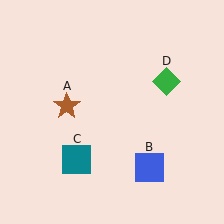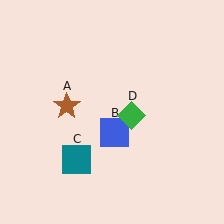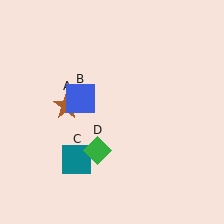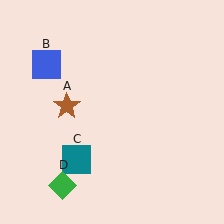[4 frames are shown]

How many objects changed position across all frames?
2 objects changed position: blue square (object B), green diamond (object D).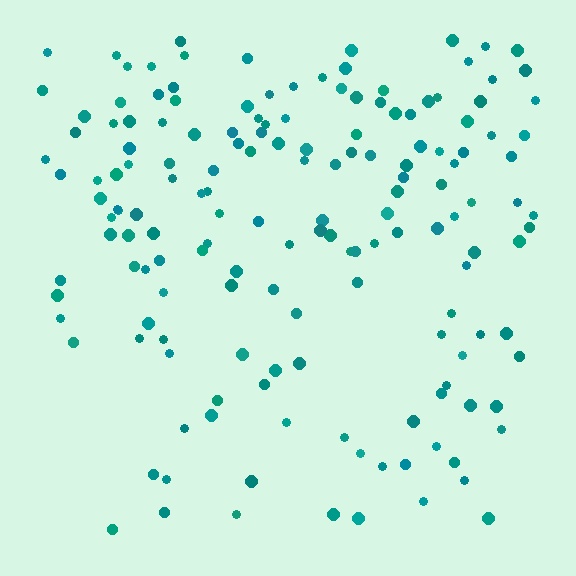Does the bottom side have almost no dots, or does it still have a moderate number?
Still a moderate number, just noticeably fewer than the top.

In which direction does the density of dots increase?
From bottom to top, with the top side densest.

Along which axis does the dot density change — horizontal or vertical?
Vertical.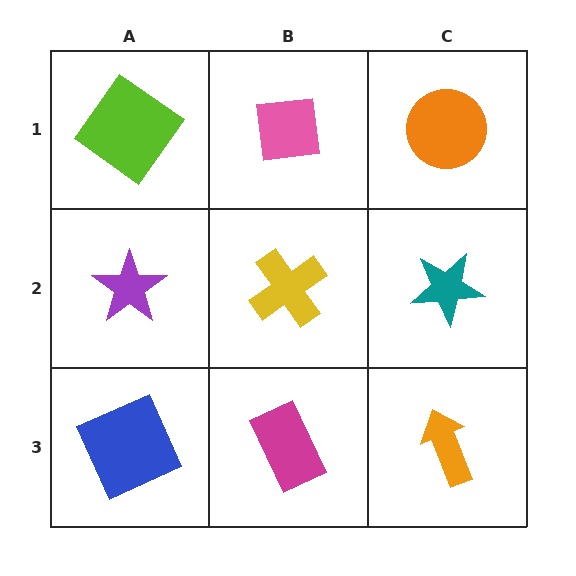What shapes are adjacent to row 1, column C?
A teal star (row 2, column C), a pink square (row 1, column B).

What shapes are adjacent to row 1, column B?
A yellow cross (row 2, column B), a lime diamond (row 1, column A), an orange circle (row 1, column C).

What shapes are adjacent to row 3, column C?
A teal star (row 2, column C), a magenta rectangle (row 3, column B).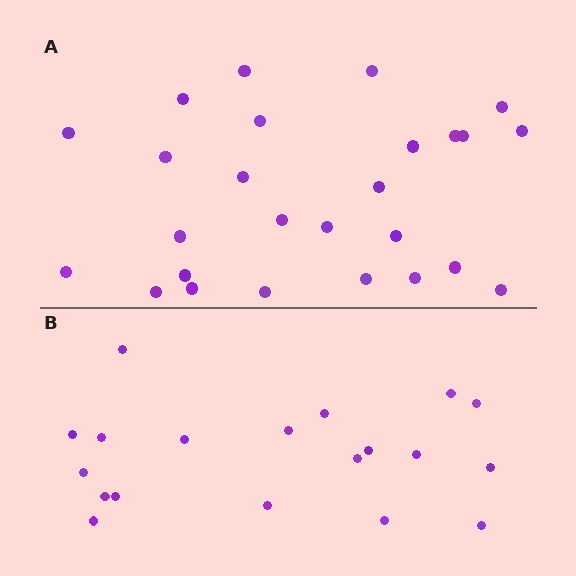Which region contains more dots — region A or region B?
Region A (the top region) has more dots.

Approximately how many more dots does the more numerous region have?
Region A has roughly 8 or so more dots than region B.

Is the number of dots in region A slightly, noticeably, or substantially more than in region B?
Region A has noticeably more, but not dramatically so. The ratio is roughly 1.4 to 1.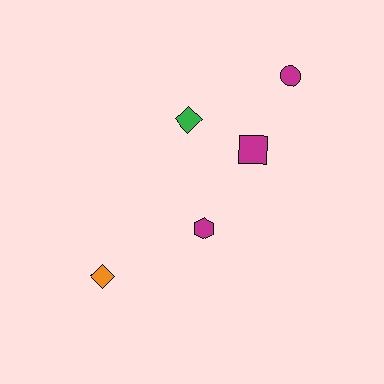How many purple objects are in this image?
There are no purple objects.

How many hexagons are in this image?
There is 1 hexagon.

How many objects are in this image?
There are 5 objects.